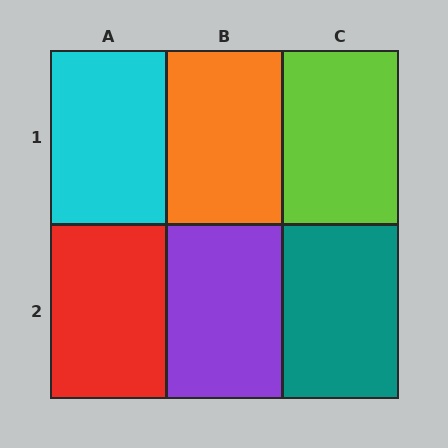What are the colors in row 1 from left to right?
Cyan, orange, lime.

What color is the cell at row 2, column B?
Purple.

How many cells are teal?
1 cell is teal.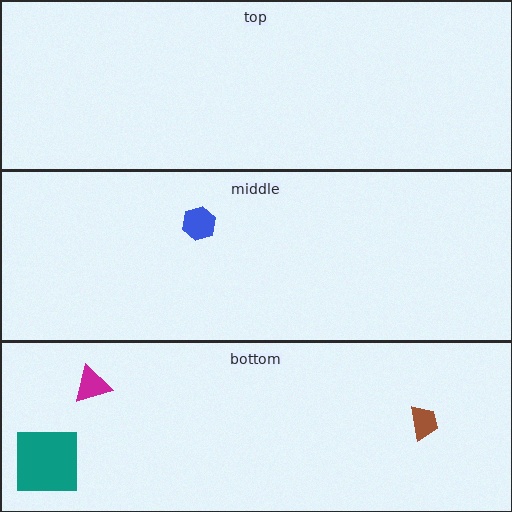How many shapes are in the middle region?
1.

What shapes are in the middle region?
The blue hexagon.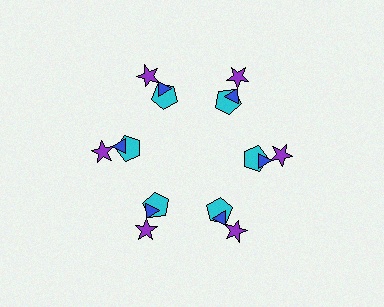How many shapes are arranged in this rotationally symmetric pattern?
There are 18 shapes, arranged in 6 groups of 3.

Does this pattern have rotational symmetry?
Yes, this pattern has 6-fold rotational symmetry. It looks the same after rotating 60 degrees around the center.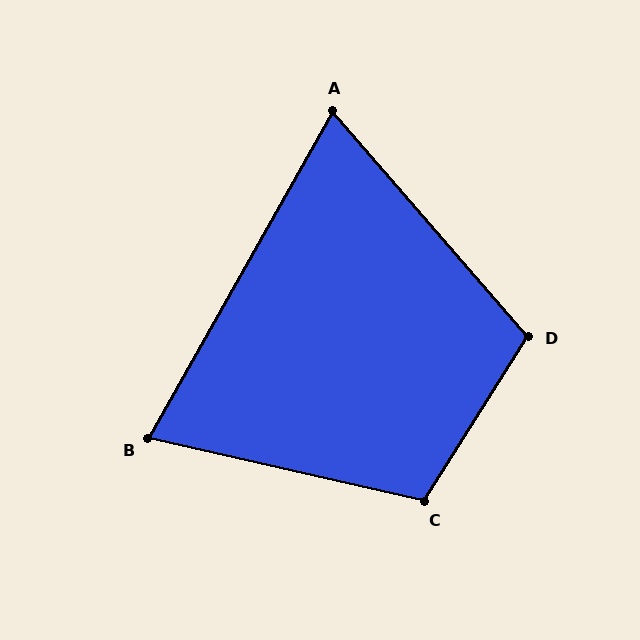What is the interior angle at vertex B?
Approximately 73 degrees (acute).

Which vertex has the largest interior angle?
C, at approximately 110 degrees.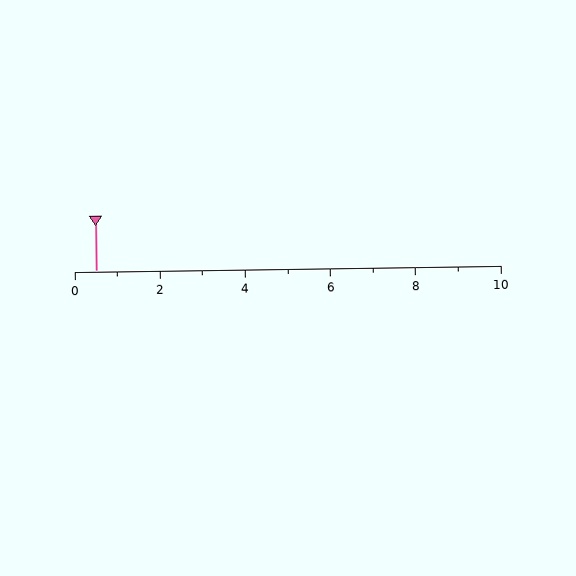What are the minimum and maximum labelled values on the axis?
The axis runs from 0 to 10.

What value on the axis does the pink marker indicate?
The marker indicates approximately 0.5.